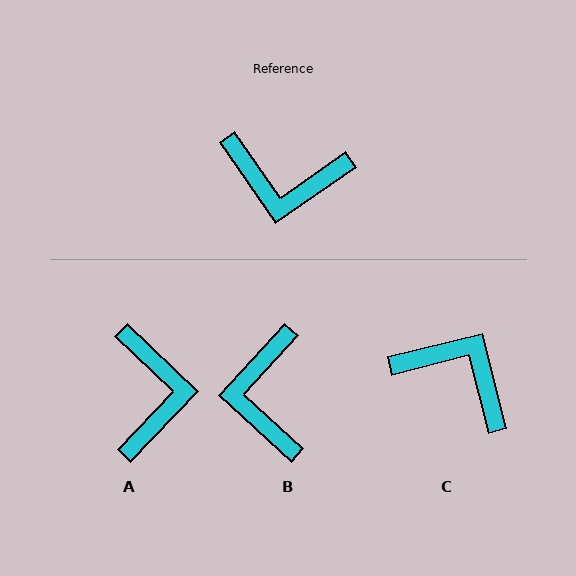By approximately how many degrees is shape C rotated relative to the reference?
Approximately 159 degrees counter-clockwise.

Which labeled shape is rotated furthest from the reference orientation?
C, about 159 degrees away.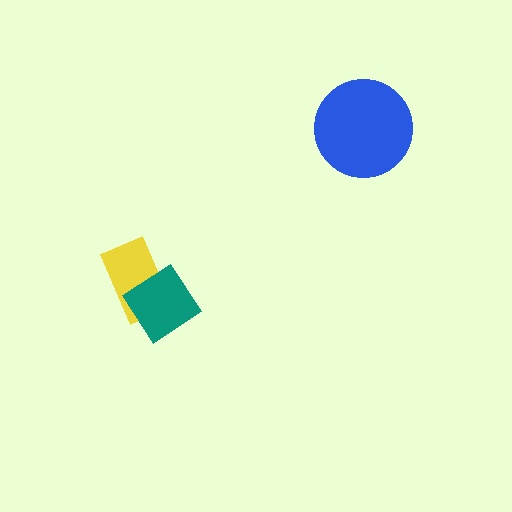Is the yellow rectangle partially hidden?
Yes, it is partially covered by another shape.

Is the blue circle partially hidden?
No, no other shape covers it.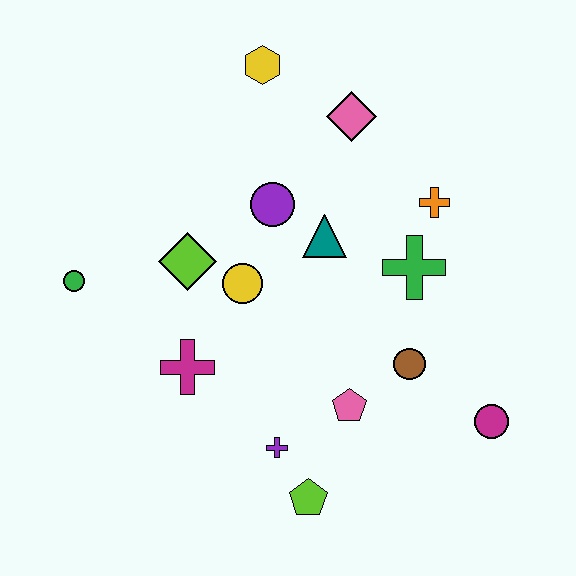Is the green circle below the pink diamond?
Yes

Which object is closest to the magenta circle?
The brown circle is closest to the magenta circle.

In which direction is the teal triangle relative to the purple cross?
The teal triangle is above the purple cross.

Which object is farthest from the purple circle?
The magenta circle is farthest from the purple circle.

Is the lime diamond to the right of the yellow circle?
No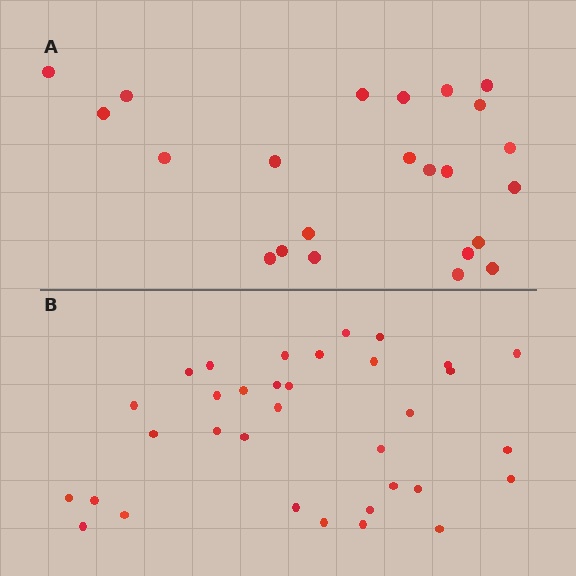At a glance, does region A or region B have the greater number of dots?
Region B (the bottom region) has more dots.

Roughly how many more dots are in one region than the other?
Region B has roughly 12 or so more dots than region A.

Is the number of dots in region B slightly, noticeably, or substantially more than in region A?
Region B has substantially more. The ratio is roughly 1.5 to 1.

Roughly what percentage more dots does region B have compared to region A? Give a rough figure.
About 50% more.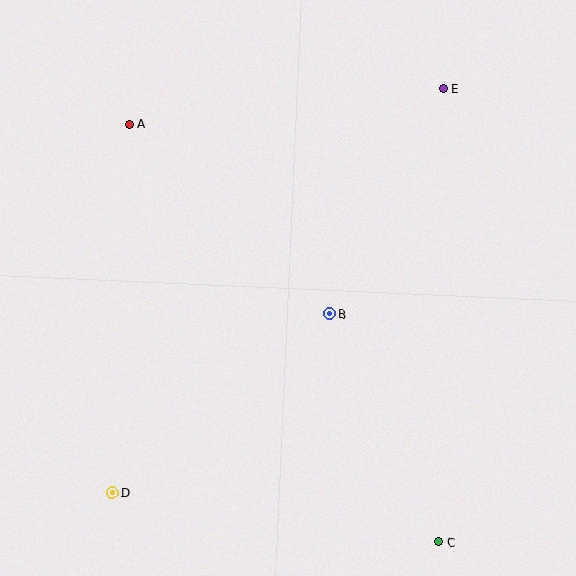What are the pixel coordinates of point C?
Point C is at (439, 542).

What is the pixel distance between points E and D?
The distance between E and D is 522 pixels.